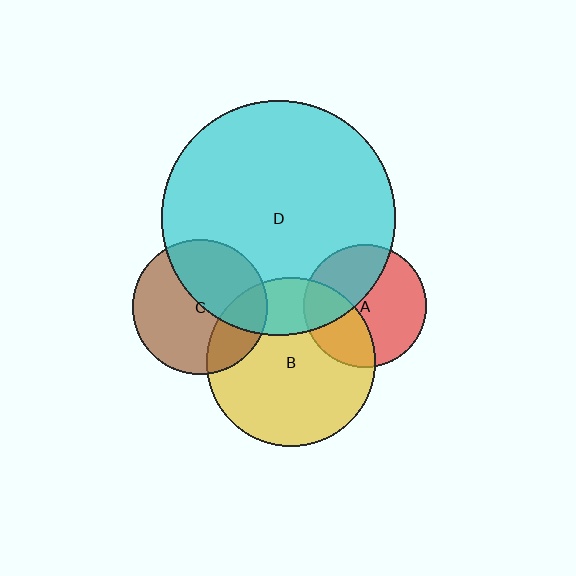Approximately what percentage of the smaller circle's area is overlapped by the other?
Approximately 35%.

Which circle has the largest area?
Circle D (cyan).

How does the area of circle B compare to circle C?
Approximately 1.6 times.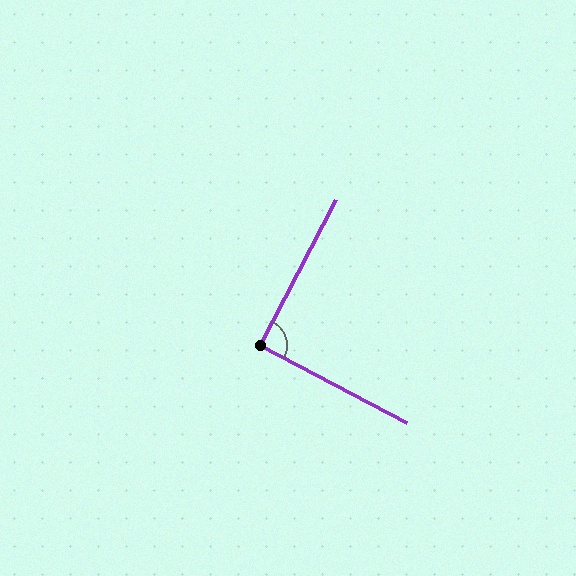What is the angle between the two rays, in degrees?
Approximately 90 degrees.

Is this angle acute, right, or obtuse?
It is approximately a right angle.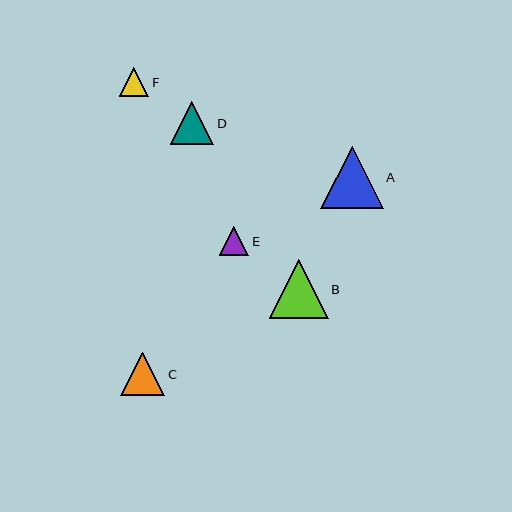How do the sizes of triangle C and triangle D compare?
Triangle C and triangle D are approximately the same size.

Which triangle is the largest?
Triangle A is the largest with a size of approximately 63 pixels.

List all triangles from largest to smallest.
From largest to smallest: A, B, C, D, E, F.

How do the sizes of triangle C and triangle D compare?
Triangle C and triangle D are approximately the same size.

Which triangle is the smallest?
Triangle F is the smallest with a size of approximately 29 pixels.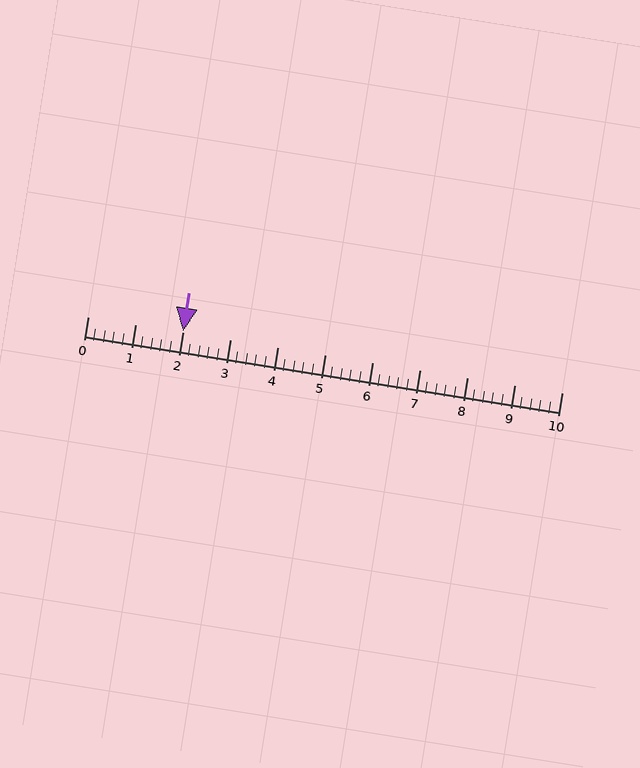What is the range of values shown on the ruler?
The ruler shows values from 0 to 10.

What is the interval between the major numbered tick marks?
The major tick marks are spaced 1 units apart.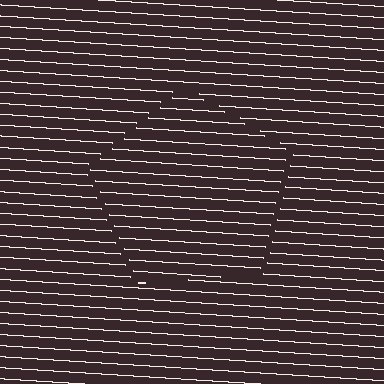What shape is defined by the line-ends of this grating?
An illusory pentagon. The interior of the shape contains the same grating, shifted by half a period — the contour is defined by the phase discontinuity where line-ends from the inner and outer gratings abut.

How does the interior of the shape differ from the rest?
The interior of the shape contains the same grating, shifted by half a period — the contour is defined by the phase discontinuity where line-ends from the inner and outer gratings abut.